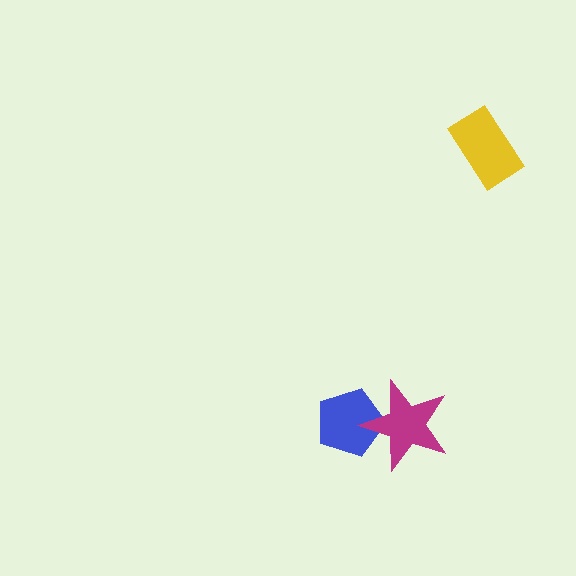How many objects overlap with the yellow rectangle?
0 objects overlap with the yellow rectangle.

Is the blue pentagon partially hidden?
Yes, it is partially covered by another shape.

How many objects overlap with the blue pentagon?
1 object overlaps with the blue pentagon.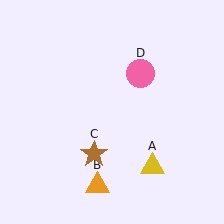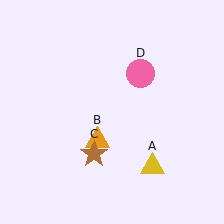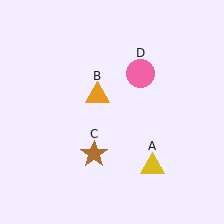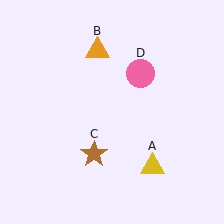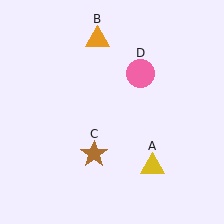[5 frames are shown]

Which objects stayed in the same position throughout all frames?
Yellow triangle (object A) and brown star (object C) and pink circle (object D) remained stationary.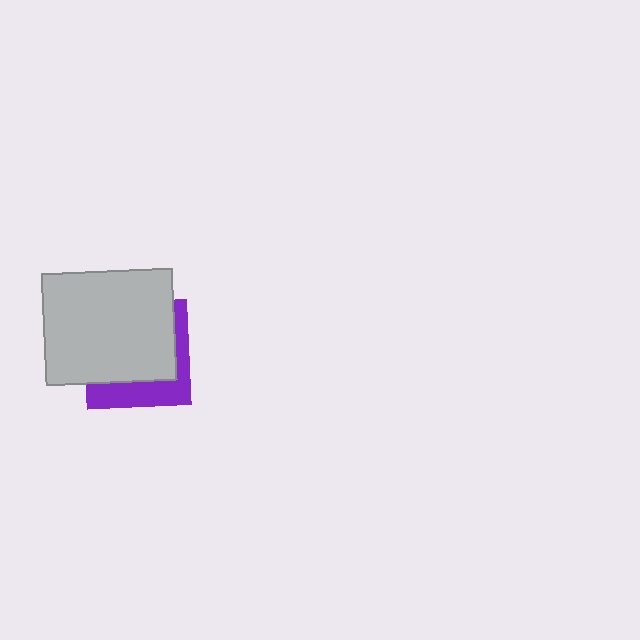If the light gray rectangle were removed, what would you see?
You would see the complete purple square.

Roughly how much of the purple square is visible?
A small part of it is visible (roughly 33%).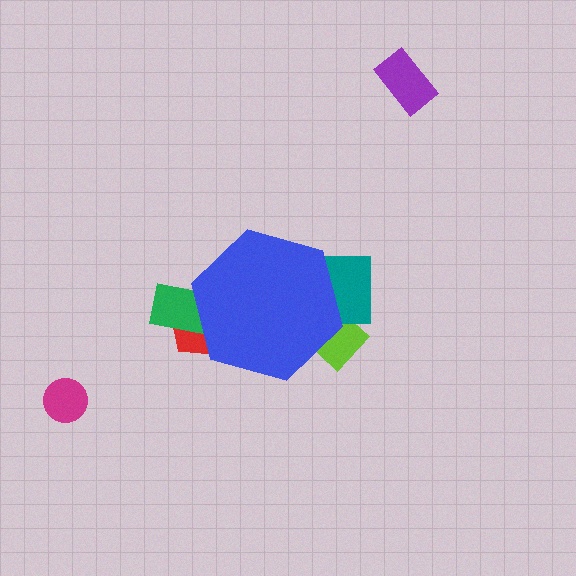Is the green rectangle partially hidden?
Yes, the green rectangle is partially hidden behind the blue hexagon.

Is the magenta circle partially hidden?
No, the magenta circle is fully visible.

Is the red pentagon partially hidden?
Yes, the red pentagon is partially hidden behind the blue hexagon.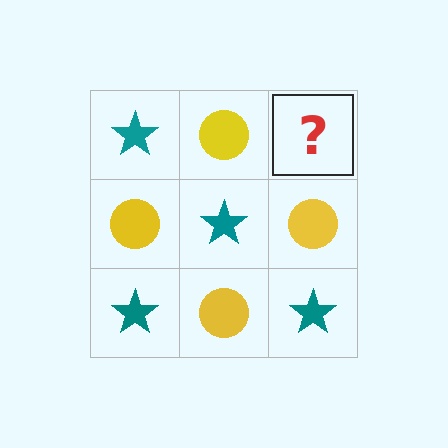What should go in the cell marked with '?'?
The missing cell should contain a teal star.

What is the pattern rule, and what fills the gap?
The rule is that it alternates teal star and yellow circle in a checkerboard pattern. The gap should be filled with a teal star.